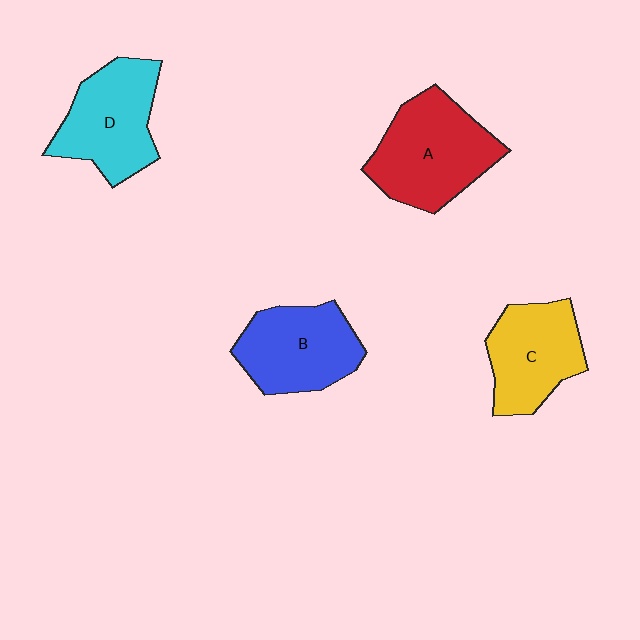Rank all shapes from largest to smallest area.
From largest to smallest: A (red), D (cyan), B (blue), C (yellow).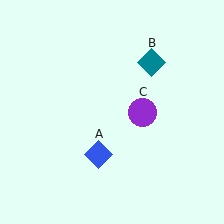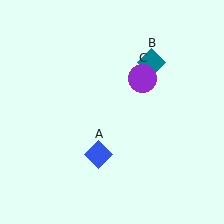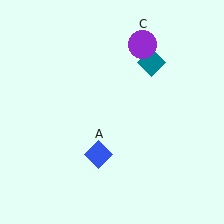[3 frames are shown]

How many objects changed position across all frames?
1 object changed position: purple circle (object C).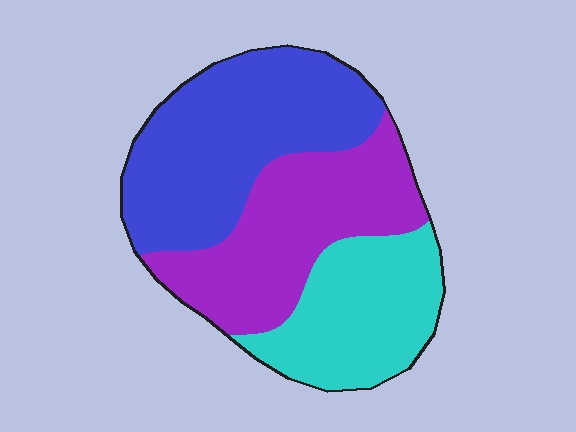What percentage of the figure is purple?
Purple covers about 35% of the figure.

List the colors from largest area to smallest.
From largest to smallest: blue, purple, cyan.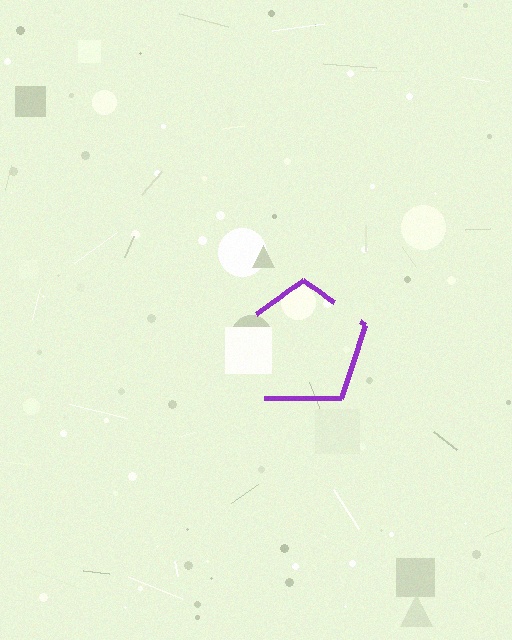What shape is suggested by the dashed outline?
The dashed outline suggests a pentagon.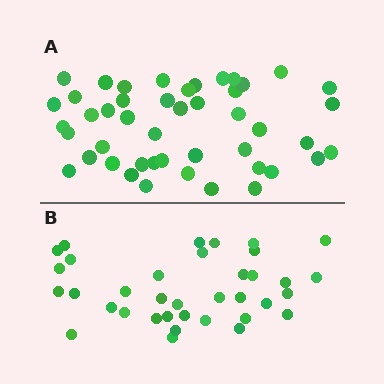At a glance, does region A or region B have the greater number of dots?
Region A (the top region) has more dots.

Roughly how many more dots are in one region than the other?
Region A has roughly 10 or so more dots than region B.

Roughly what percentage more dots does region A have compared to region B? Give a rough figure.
About 30% more.